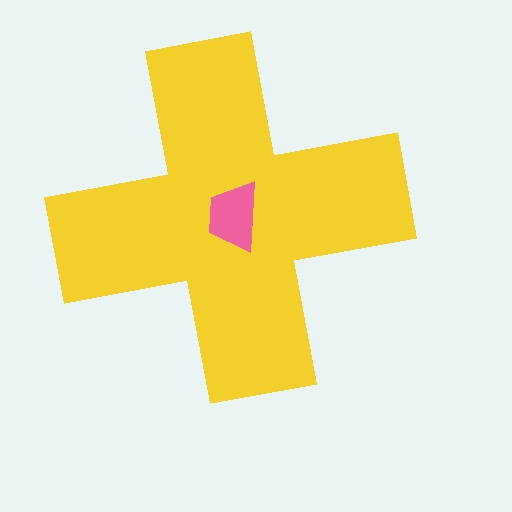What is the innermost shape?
The pink trapezoid.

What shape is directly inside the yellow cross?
The pink trapezoid.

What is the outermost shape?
The yellow cross.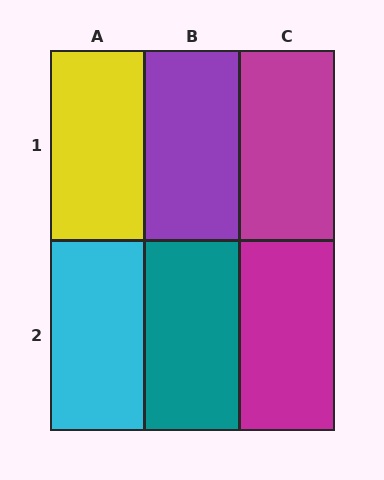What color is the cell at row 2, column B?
Teal.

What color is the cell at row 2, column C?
Magenta.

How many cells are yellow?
1 cell is yellow.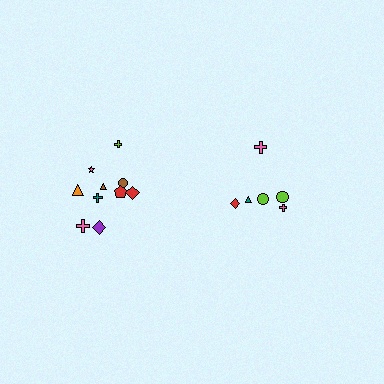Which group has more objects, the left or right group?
The left group.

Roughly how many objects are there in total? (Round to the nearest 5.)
Roughly 15 objects in total.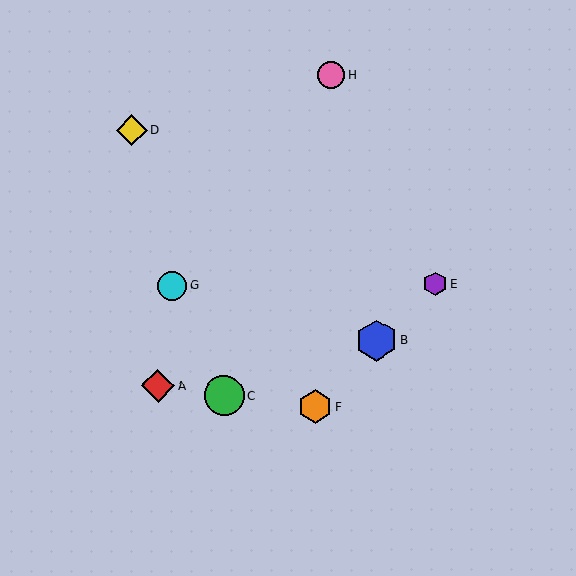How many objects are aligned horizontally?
2 objects (E, G) are aligned horizontally.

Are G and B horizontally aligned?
No, G is at y≈285 and B is at y≈340.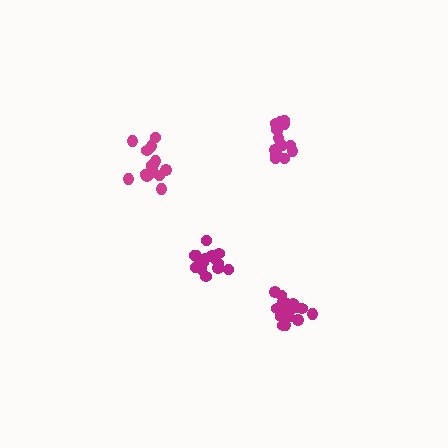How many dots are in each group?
Group 1: 15 dots, Group 2: 15 dots, Group 3: 18 dots, Group 4: 15 dots (63 total).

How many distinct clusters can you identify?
There are 4 distinct clusters.